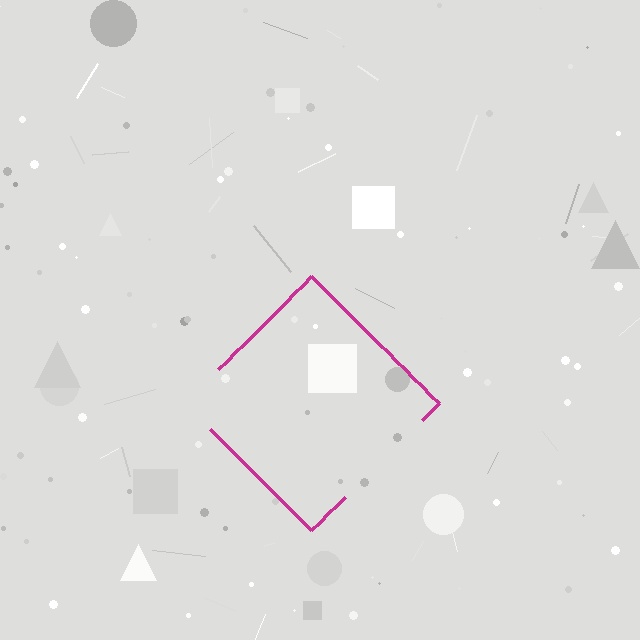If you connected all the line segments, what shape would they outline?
They would outline a diamond.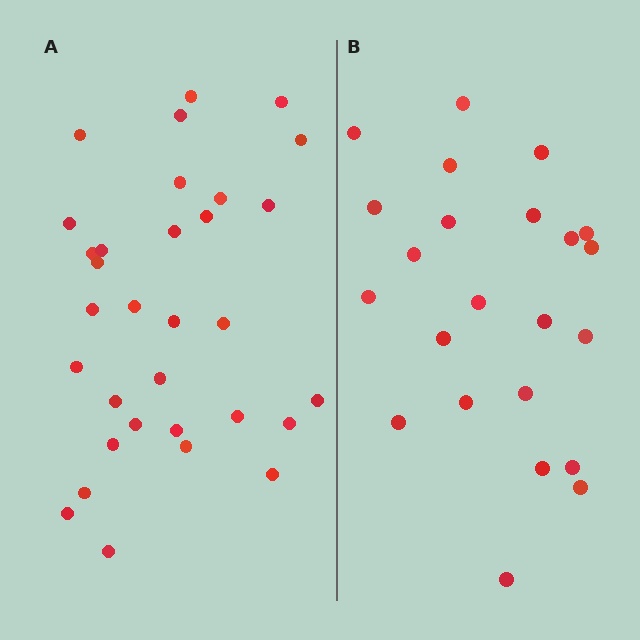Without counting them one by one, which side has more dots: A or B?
Region A (the left region) has more dots.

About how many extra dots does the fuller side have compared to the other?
Region A has roughly 8 or so more dots than region B.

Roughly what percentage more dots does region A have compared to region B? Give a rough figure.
About 40% more.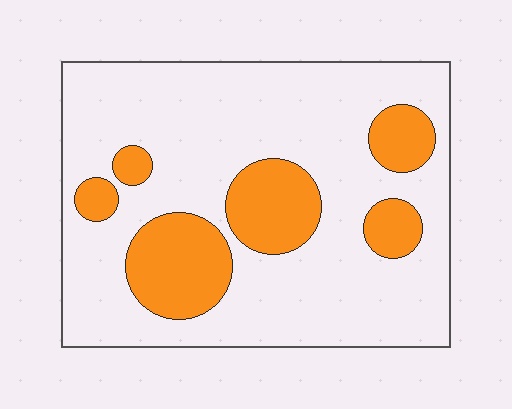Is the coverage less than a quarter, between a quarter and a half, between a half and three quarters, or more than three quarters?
Less than a quarter.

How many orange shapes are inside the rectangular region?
6.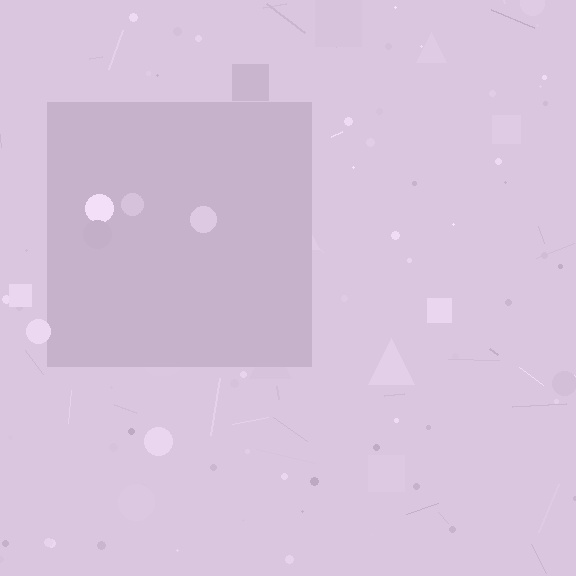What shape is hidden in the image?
A square is hidden in the image.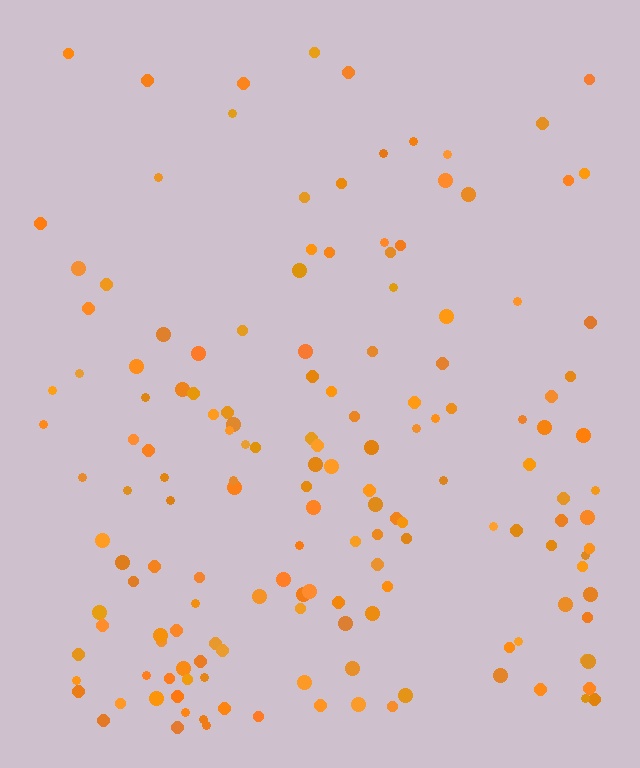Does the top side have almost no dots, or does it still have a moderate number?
Still a moderate number, just noticeably fewer than the bottom.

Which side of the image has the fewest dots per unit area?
The top.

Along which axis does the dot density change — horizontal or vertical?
Vertical.